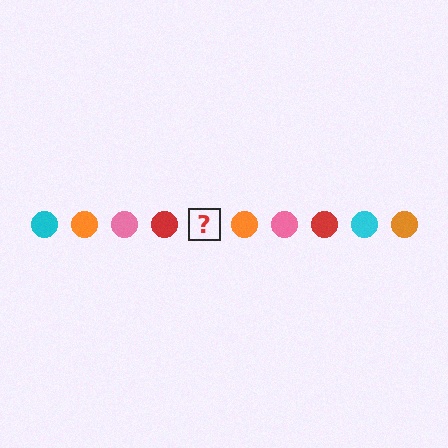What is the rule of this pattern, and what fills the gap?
The rule is that the pattern cycles through cyan, orange, pink, red circles. The gap should be filled with a cyan circle.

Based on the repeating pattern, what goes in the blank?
The blank should be a cyan circle.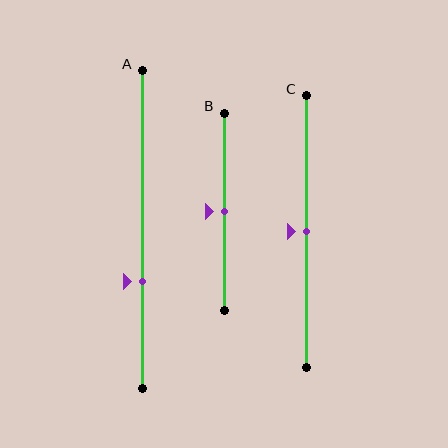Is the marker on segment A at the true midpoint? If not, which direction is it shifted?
No, the marker on segment A is shifted downward by about 16% of the segment length.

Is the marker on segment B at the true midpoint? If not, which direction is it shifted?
Yes, the marker on segment B is at the true midpoint.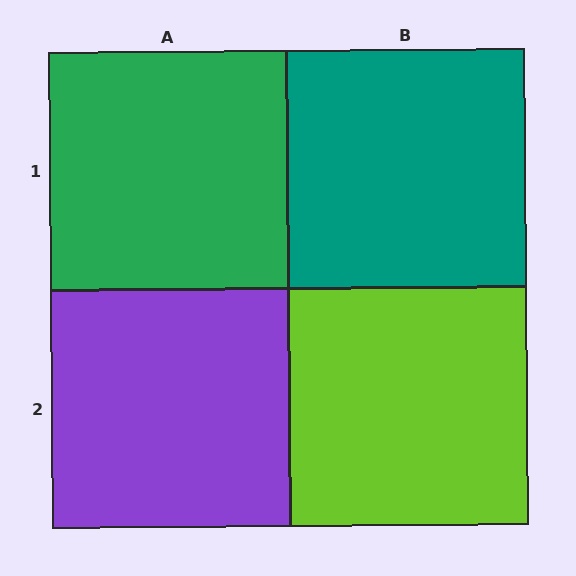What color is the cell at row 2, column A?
Purple.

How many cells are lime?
1 cell is lime.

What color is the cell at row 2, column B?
Lime.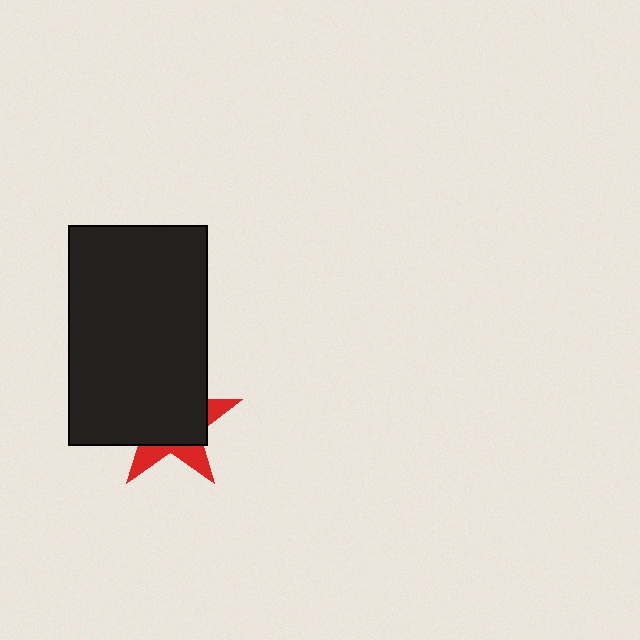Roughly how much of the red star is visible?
A small part of it is visible (roughly 31%).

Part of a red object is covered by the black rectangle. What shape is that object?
It is a star.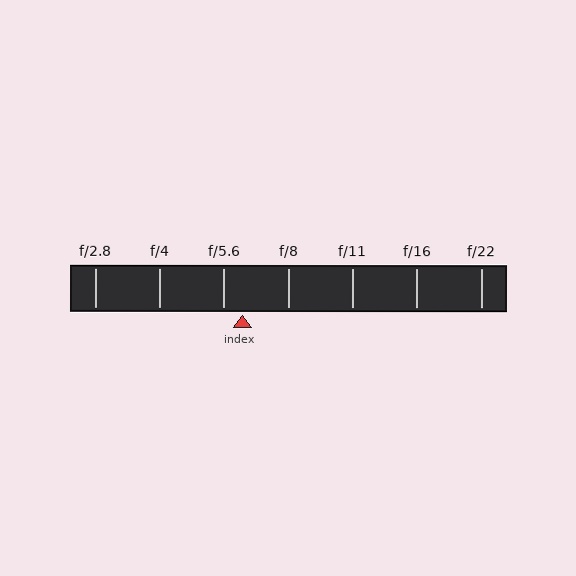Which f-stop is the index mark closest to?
The index mark is closest to f/5.6.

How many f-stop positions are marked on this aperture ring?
There are 7 f-stop positions marked.